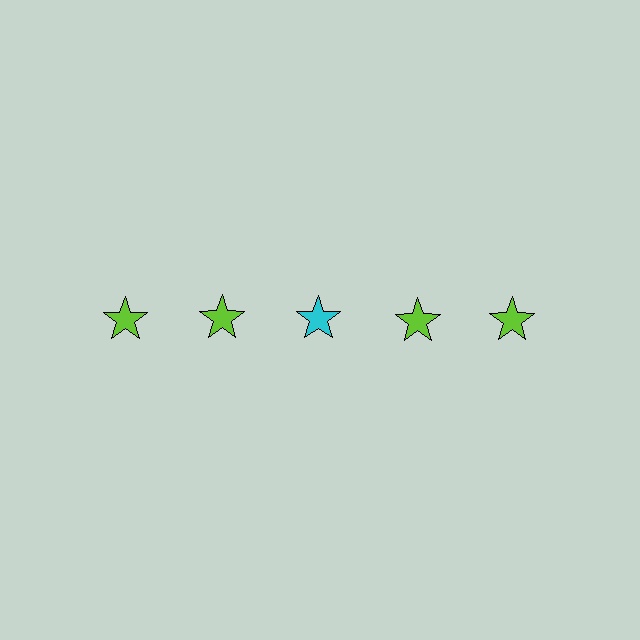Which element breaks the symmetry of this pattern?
The cyan star in the top row, center column breaks the symmetry. All other shapes are lime stars.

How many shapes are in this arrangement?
There are 5 shapes arranged in a grid pattern.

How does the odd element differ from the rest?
It has a different color: cyan instead of lime.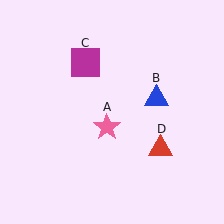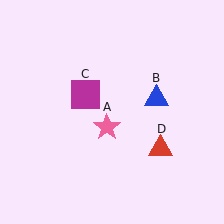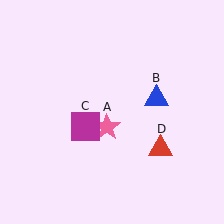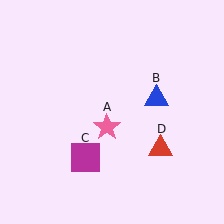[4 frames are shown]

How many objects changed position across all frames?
1 object changed position: magenta square (object C).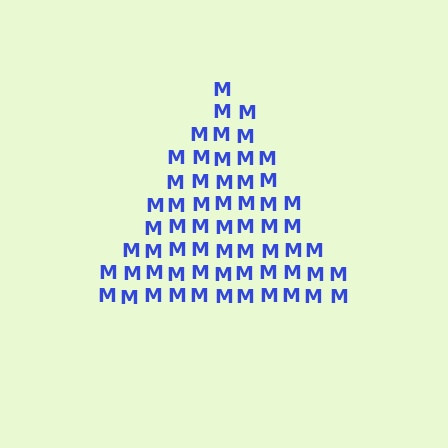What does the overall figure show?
The overall figure shows a triangle.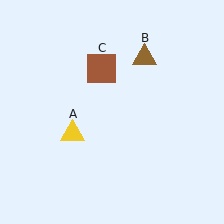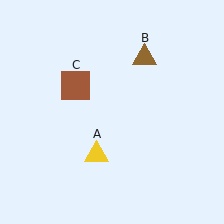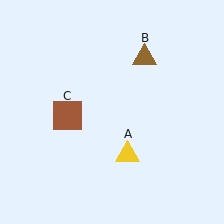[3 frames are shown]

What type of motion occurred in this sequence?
The yellow triangle (object A), brown square (object C) rotated counterclockwise around the center of the scene.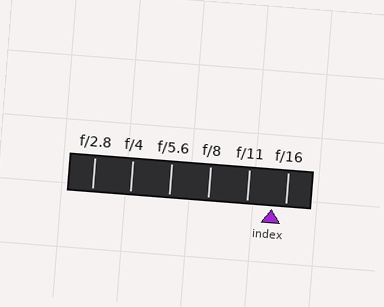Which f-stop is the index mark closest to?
The index mark is closest to f/16.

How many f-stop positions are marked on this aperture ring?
There are 6 f-stop positions marked.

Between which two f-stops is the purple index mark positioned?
The index mark is between f/11 and f/16.